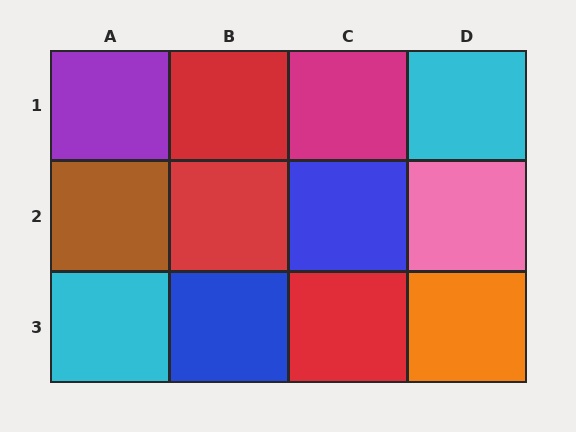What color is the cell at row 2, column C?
Blue.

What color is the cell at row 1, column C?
Magenta.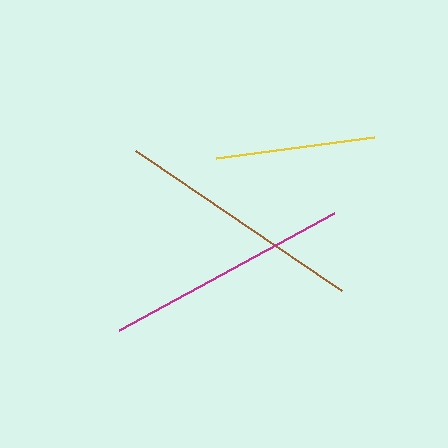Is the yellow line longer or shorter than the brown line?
The brown line is longer than the yellow line.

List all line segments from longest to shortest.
From longest to shortest: brown, magenta, yellow.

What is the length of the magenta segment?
The magenta segment is approximately 245 pixels long.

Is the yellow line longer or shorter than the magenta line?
The magenta line is longer than the yellow line.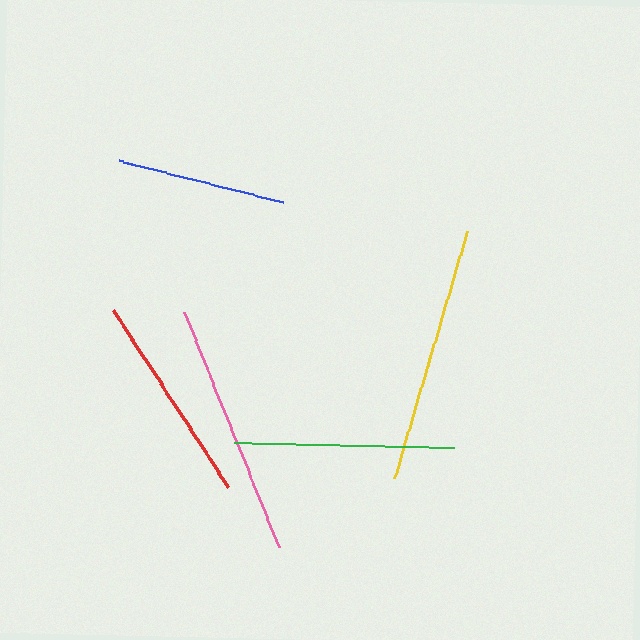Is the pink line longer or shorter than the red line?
The pink line is longer than the red line.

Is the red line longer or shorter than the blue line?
The red line is longer than the blue line.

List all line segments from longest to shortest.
From longest to shortest: yellow, pink, green, red, blue.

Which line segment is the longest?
The yellow line is the longest at approximately 256 pixels.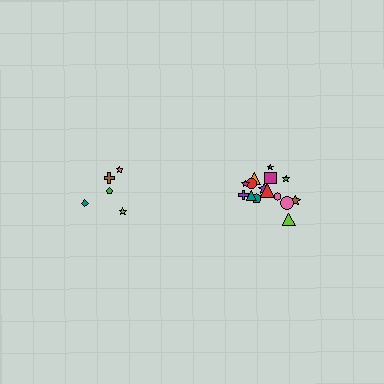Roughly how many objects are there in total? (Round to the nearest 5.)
Roughly 20 objects in total.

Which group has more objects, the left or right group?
The right group.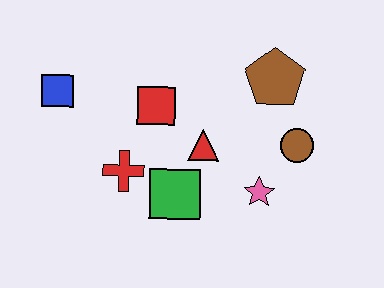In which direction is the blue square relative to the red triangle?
The blue square is to the left of the red triangle.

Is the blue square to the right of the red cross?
No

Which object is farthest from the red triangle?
The blue square is farthest from the red triangle.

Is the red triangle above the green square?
Yes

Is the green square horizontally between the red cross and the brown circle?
Yes